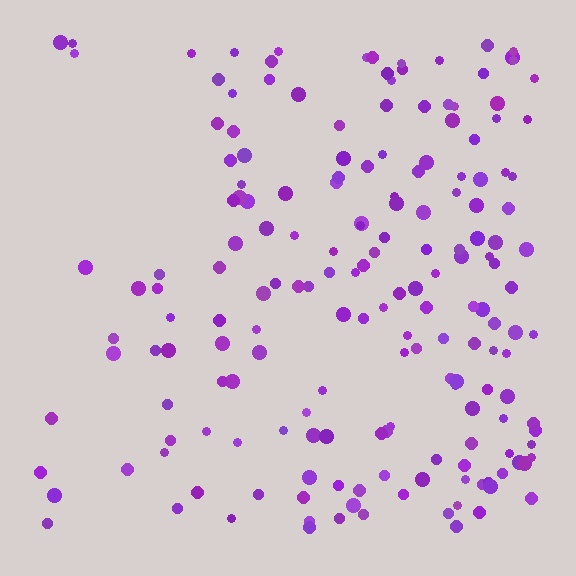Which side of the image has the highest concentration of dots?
The right.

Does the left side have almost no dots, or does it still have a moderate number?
Still a moderate number, just noticeably fewer than the right.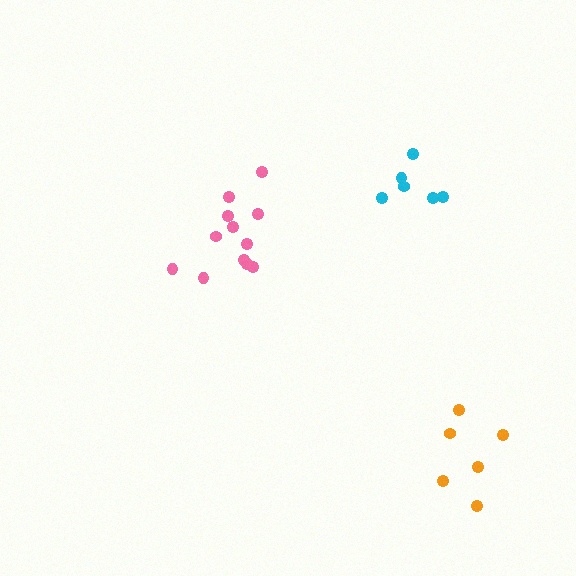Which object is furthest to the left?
The pink cluster is leftmost.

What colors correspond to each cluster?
The clusters are colored: pink, cyan, orange.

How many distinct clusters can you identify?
There are 3 distinct clusters.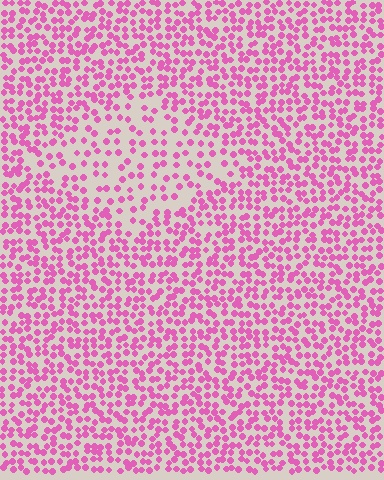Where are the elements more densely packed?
The elements are more densely packed outside the diamond boundary.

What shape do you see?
I see a diamond.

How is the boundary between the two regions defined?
The boundary is defined by a change in element density (approximately 1.9x ratio). All elements are the same color, size, and shape.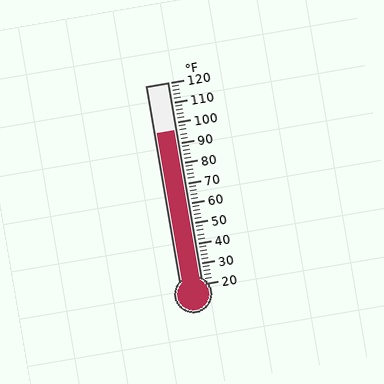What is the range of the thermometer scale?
The thermometer scale ranges from 20°F to 120°F.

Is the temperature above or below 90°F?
The temperature is above 90°F.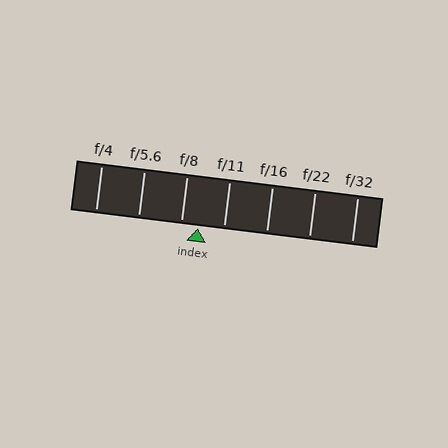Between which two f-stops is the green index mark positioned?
The index mark is between f/8 and f/11.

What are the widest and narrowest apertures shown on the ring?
The widest aperture shown is f/4 and the narrowest is f/32.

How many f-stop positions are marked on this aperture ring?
There are 7 f-stop positions marked.